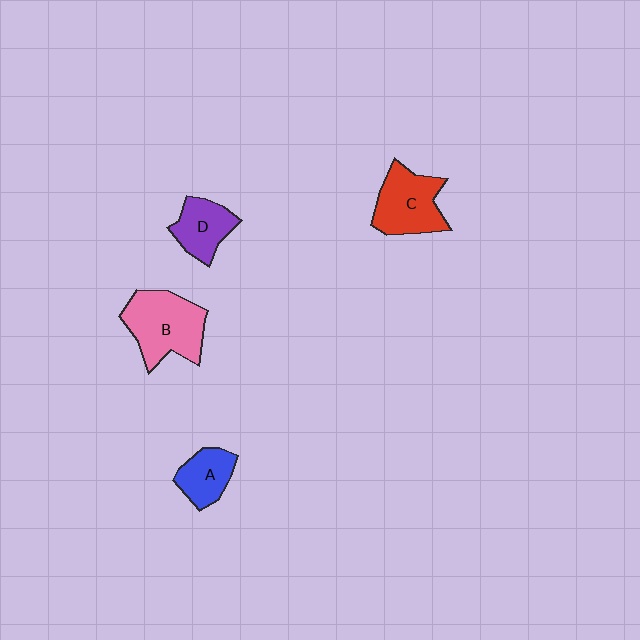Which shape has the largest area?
Shape B (pink).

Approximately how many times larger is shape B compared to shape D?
Approximately 1.7 times.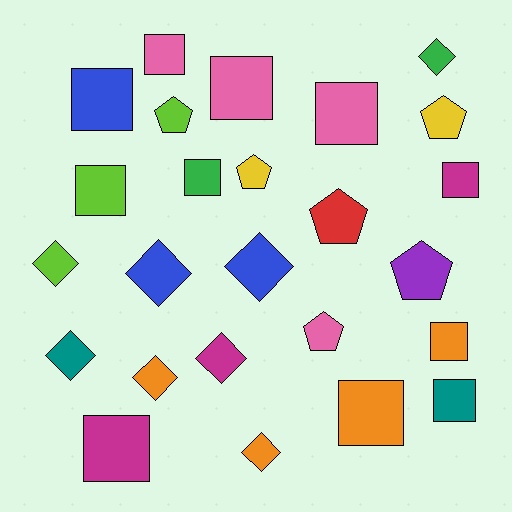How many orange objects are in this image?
There are 4 orange objects.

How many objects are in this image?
There are 25 objects.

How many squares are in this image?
There are 11 squares.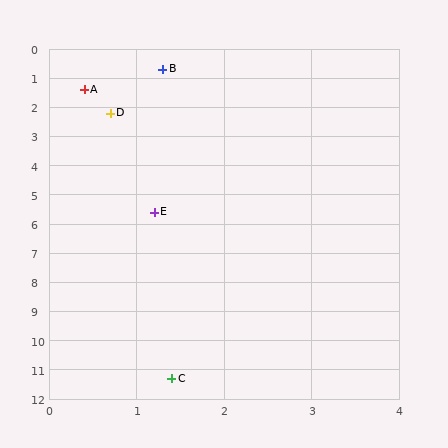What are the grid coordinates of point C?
Point C is at approximately (1.4, 11.3).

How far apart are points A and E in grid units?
Points A and E are about 4.3 grid units apart.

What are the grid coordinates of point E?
Point E is at approximately (1.2, 5.6).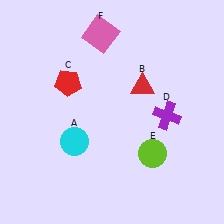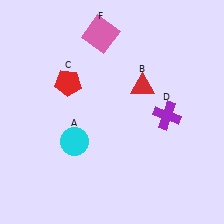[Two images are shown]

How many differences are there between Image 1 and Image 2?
There is 1 difference between the two images.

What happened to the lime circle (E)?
The lime circle (E) was removed in Image 2. It was in the bottom-right area of Image 1.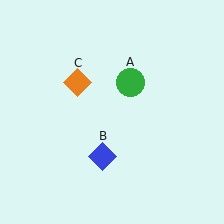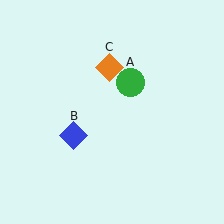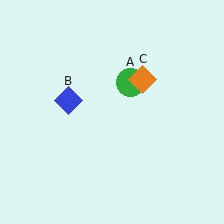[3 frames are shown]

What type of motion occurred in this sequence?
The blue diamond (object B), orange diamond (object C) rotated clockwise around the center of the scene.